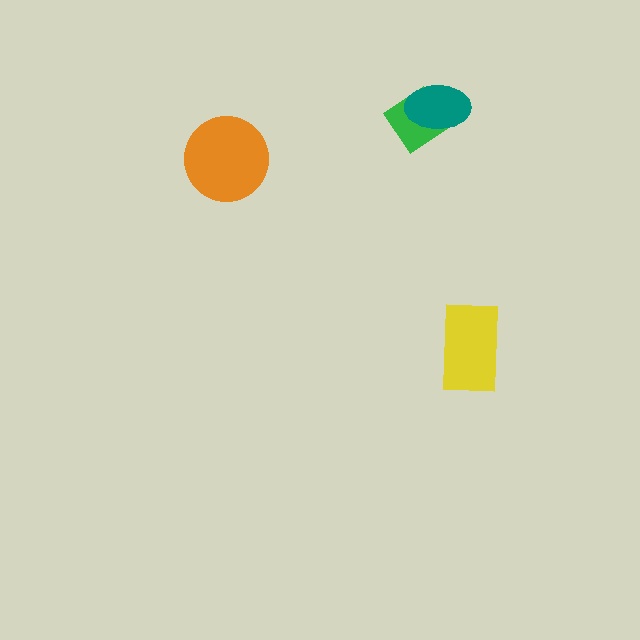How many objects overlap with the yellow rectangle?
0 objects overlap with the yellow rectangle.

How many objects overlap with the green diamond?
1 object overlaps with the green diamond.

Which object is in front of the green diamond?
The teal ellipse is in front of the green diamond.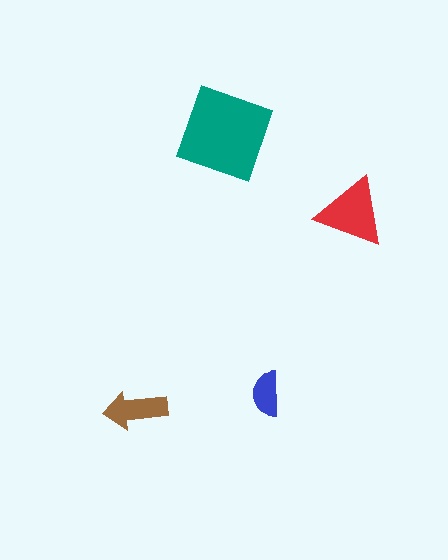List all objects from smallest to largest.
The blue semicircle, the brown arrow, the red triangle, the teal diamond.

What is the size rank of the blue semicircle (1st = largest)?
4th.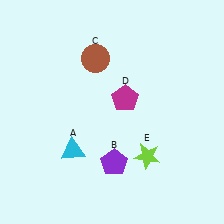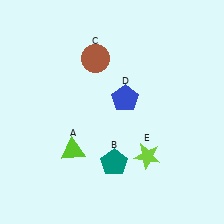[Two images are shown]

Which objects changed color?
A changed from cyan to lime. B changed from purple to teal. D changed from magenta to blue.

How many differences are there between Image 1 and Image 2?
There are 3 differences between the two images.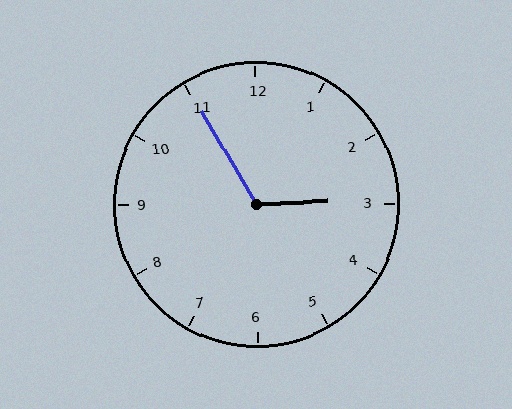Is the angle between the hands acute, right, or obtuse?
It is obtuse.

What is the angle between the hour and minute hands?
Approximately 118 degrees.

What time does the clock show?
2:55.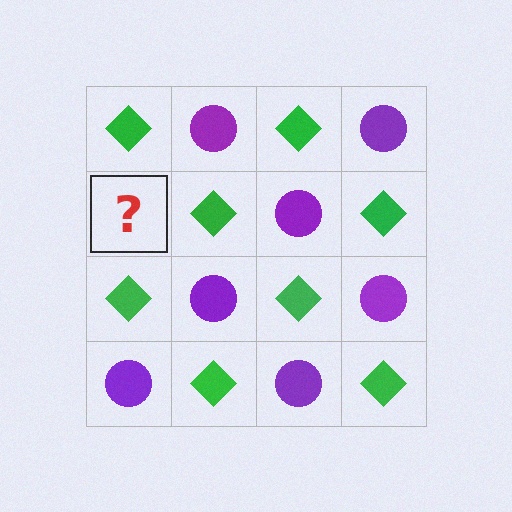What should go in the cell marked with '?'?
The missing cell should contain a purple circle.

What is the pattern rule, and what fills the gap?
The rule is that it alternates green diamond and purple circle in a checkerboard pattern. The gap should be filled with a purple circle.